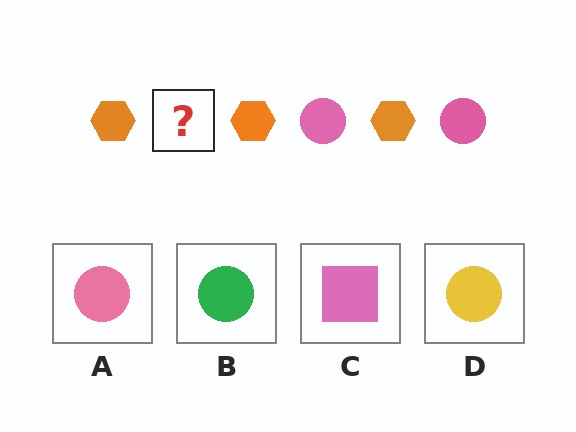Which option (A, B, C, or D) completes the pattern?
A.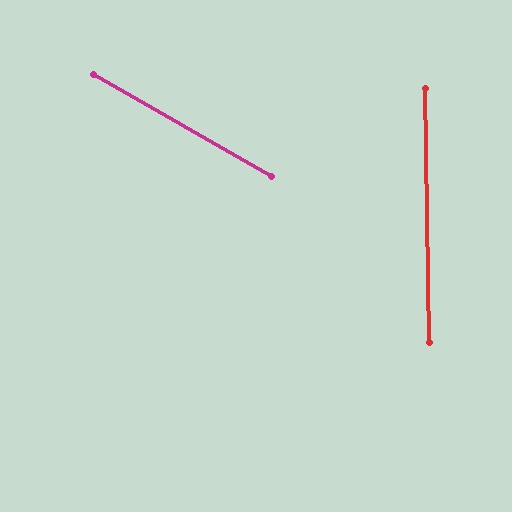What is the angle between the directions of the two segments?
Approximately 59 degrees.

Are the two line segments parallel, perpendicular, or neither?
Neither parallel nor perpendicular — they differ by about 59°.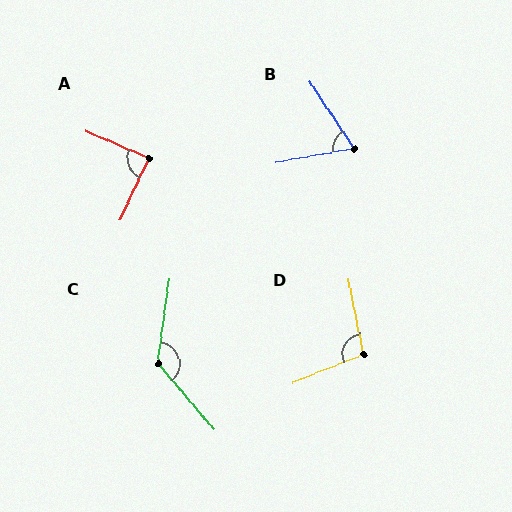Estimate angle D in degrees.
Approximately 101 degrees.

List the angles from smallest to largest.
B (66°), A (88°), D (101°), C (132°).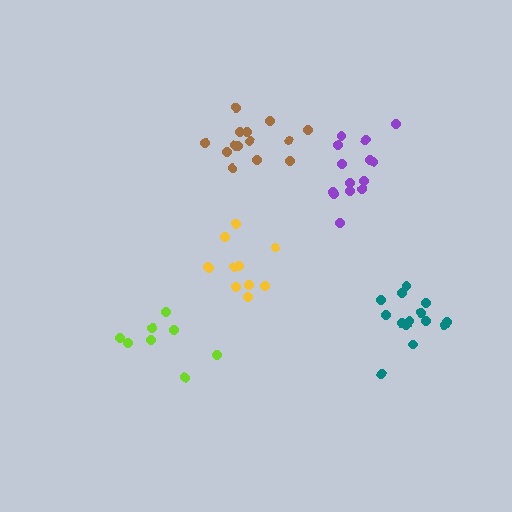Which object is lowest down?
The lime cluster is bottommost.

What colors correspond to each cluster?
The clusters are colored: brown, lime, yellow, teal, purple.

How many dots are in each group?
Group 1: 14 dots, Group 2: 8 dots, Group 3: 11 dots, Group 4: 14 dots, Group 5: 14 dots (61 total).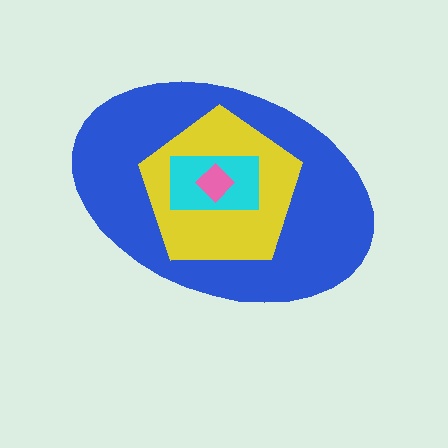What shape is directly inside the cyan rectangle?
The pink diamond.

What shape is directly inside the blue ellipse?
The yellow pentagon.